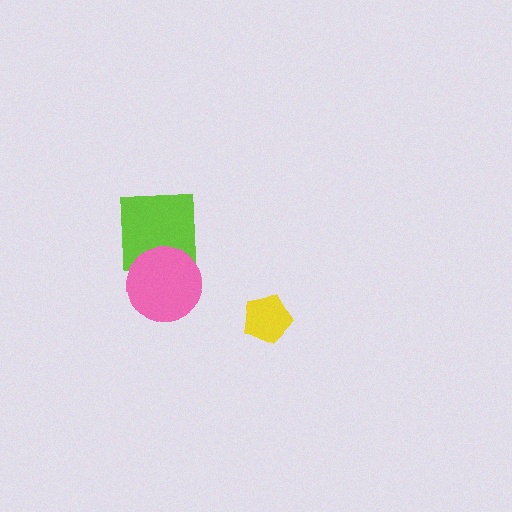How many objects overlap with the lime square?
1 object overlaps with the lime square.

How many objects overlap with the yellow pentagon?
0 objects overlap with the yellow pentagon.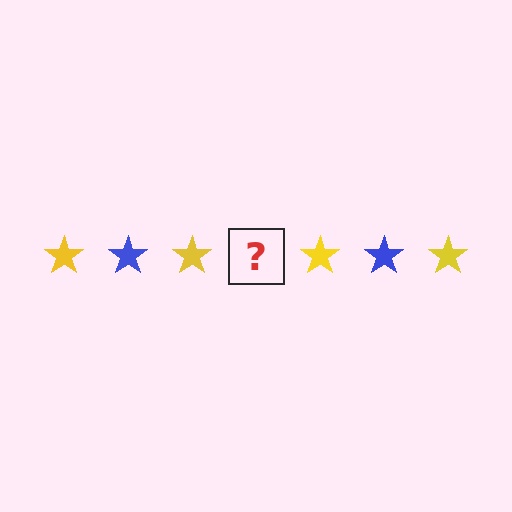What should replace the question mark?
The question mark should be replaced with a blue star.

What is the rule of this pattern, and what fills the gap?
The rule is that the pattern cycles through yellow, blue stars. The gap should be filled with a blue star.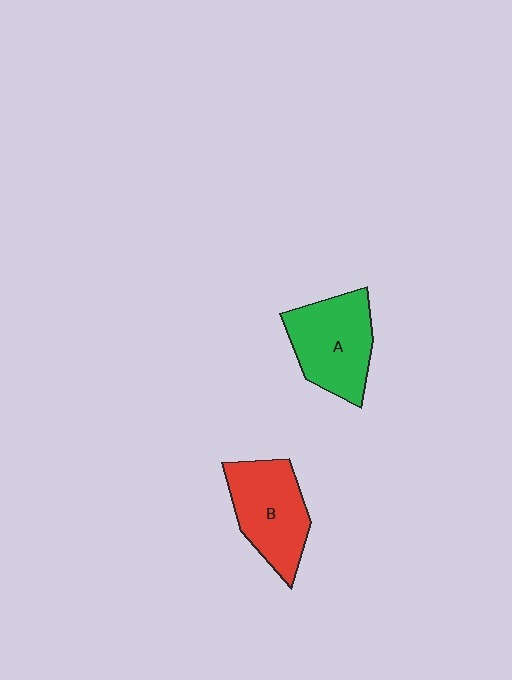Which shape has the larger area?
Shape A (green).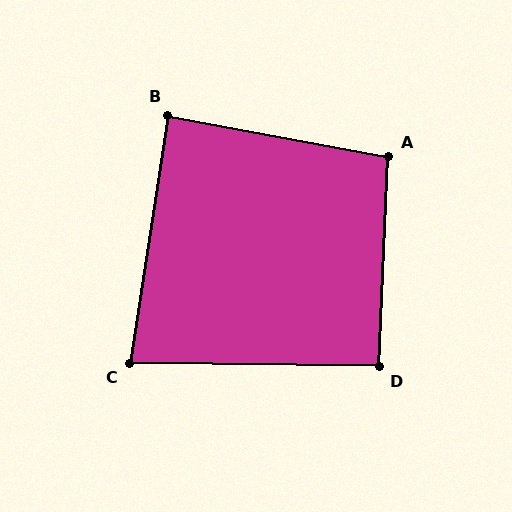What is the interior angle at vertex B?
Approximately 88 degrees (approximately right).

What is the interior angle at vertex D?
Approximately 92 degrees (approximately right).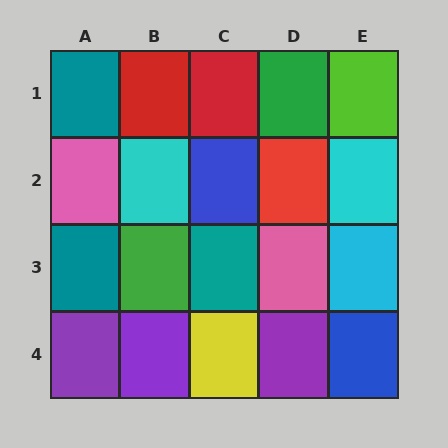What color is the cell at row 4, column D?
Purple.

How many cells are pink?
2 cells are pink.